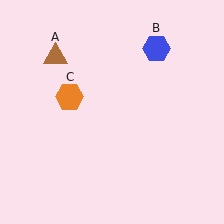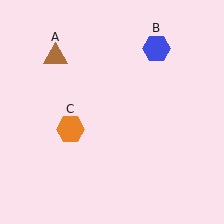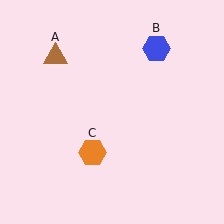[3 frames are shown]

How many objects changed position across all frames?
1 object changed position: orange hexagon (object C).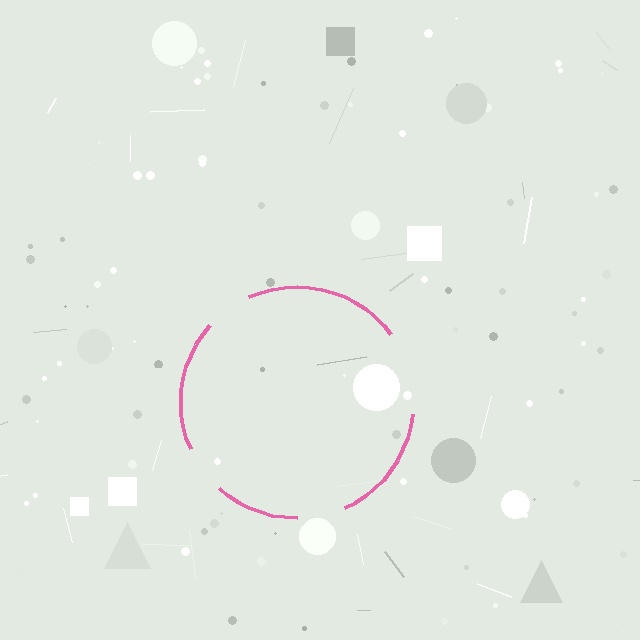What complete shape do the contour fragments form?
The contour fragments form a circle.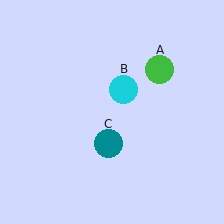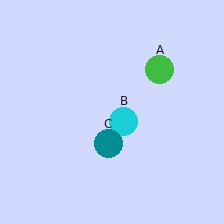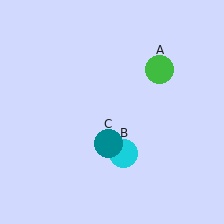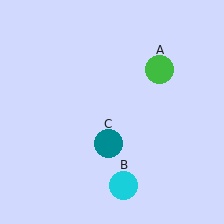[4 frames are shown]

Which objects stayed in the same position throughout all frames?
Green circle (object A) and teal circle (object C) remained stationary.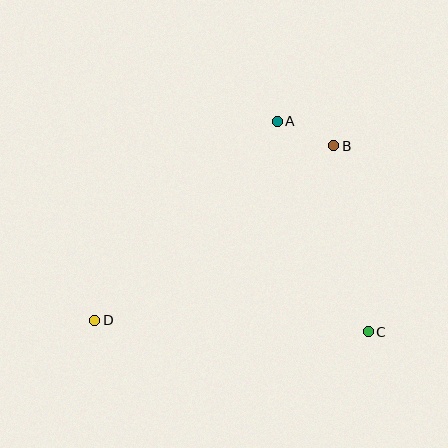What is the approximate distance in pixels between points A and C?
The distance between A and C is approximately 229 pixels.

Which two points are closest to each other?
Points A and B are closest to each other.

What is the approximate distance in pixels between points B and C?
The distance between B and C is approximately 189 pixels.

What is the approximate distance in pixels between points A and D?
The distance between A and D is approximately 270 pixels.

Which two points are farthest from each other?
Points B and D are farthest from each other.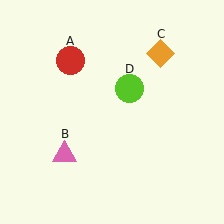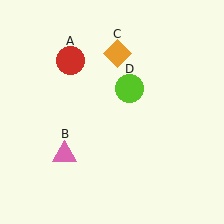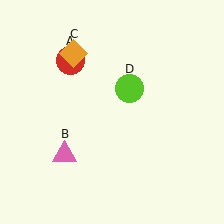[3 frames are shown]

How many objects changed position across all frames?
1 object changed position: orange diamond (object C).